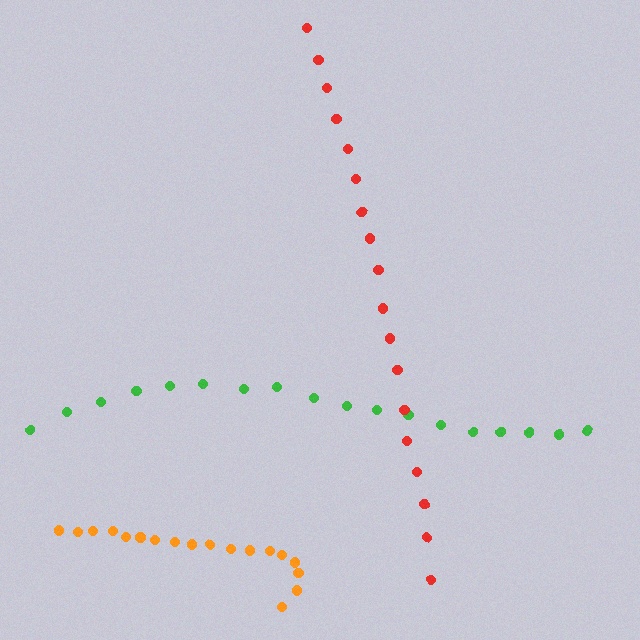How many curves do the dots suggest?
There are 3 distinct paths.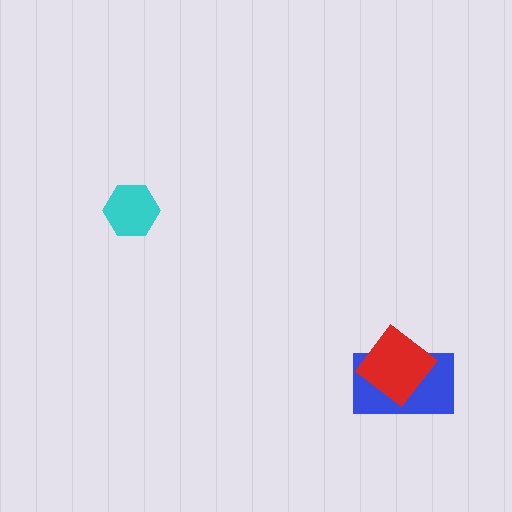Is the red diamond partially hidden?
No, no other shape covers it.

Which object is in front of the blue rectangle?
The red diamond is in front of the blue rectangle.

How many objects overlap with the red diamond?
1 object overlaps with the red diamond.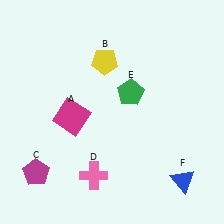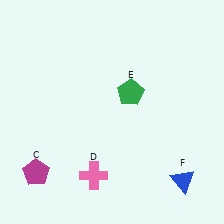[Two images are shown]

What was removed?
The magenta square (A), the yellow pentagon (B) were removed in Image 2.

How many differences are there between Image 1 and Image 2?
There are 2 differences between the two images.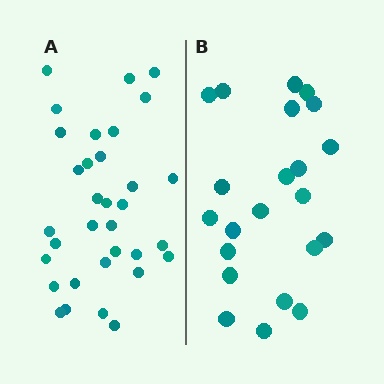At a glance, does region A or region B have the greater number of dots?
Region A (the left region) has more dots.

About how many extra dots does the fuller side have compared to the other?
Region A has roughly 12 or so more dots than region B.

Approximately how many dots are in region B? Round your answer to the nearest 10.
About 20 dots. (The exact count is 22, which rounds to 20.)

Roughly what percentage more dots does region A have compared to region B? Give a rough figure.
About 50% more.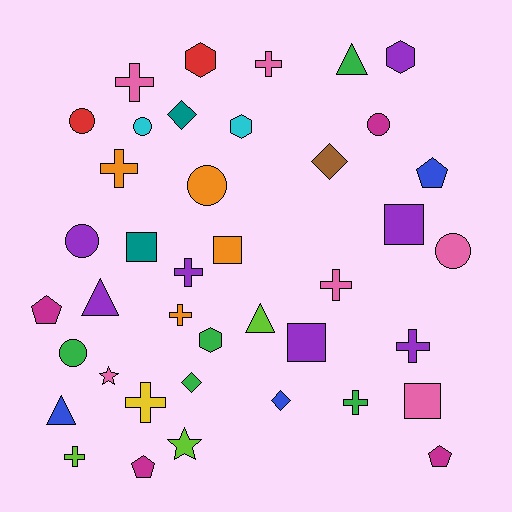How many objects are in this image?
There are 40 objects.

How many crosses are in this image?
There are 10 crosses.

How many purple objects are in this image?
There are 7 purple objects.